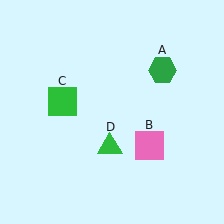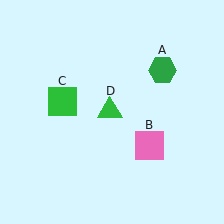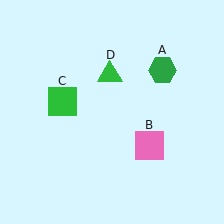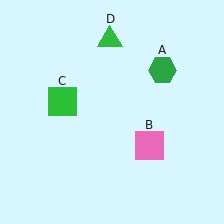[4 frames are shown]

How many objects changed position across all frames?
1 object changed position: green triangle (object D).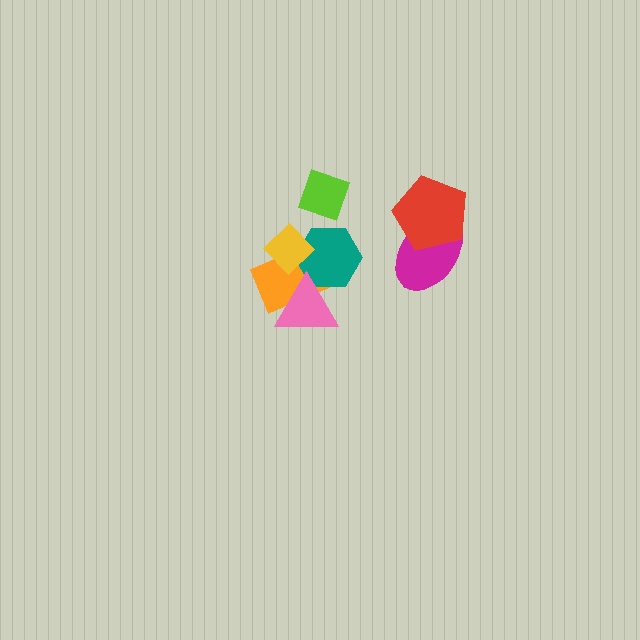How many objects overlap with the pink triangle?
2 objects overlap with the pink triangle.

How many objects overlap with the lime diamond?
0 objects overlap with the lime diamond.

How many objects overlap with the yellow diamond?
2 objects overlap with the yellow diamond.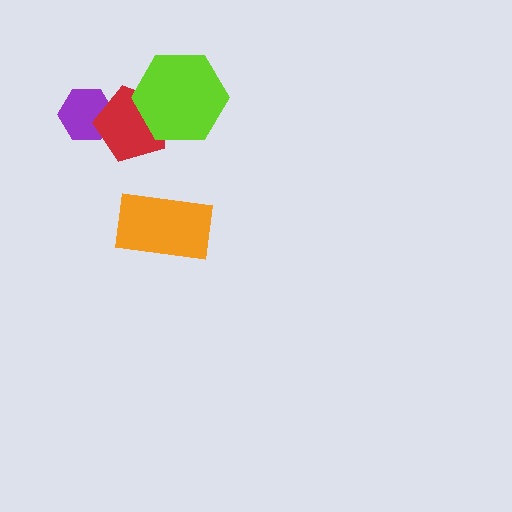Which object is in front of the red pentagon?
The lime hexagon is in front of the red pentagon.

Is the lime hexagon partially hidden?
No, no other shape covers it.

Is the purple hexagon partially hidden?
Yes, it is partially covered by another shape.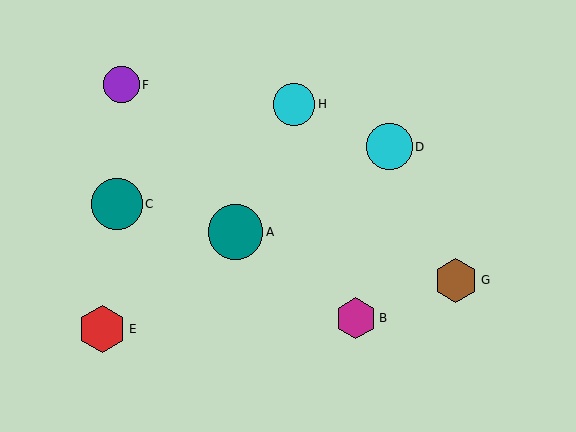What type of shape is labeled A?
Shape A is a teal circle.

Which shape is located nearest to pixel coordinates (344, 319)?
The magenta hexagon (labeled B) at (356, 318) is nearest to that location.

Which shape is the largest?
The teal circle (labeled A) is the largest.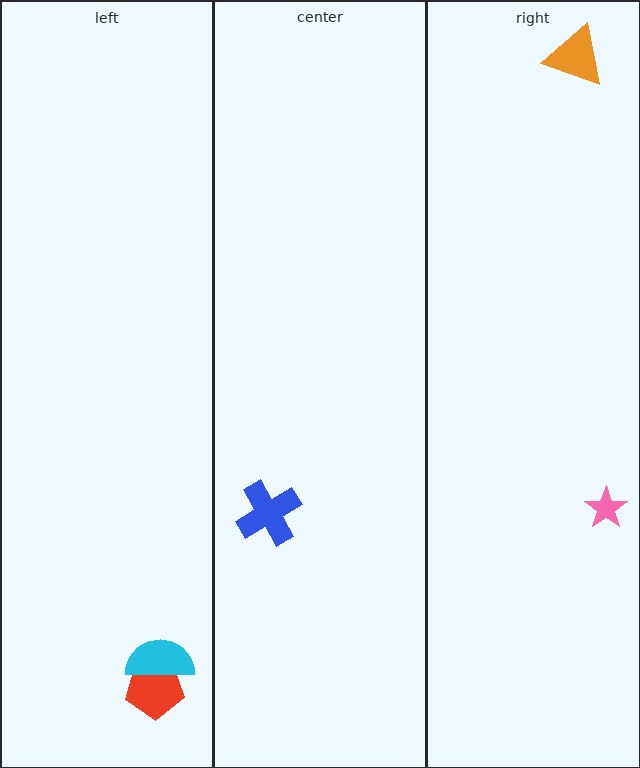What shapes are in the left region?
The red pentagon, the cyan semicircle.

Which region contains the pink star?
The right region.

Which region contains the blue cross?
The center region.